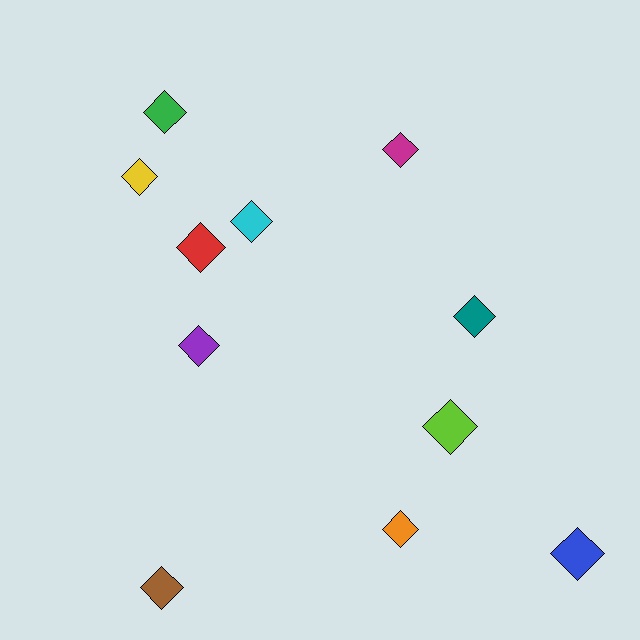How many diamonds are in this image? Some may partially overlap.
There are 11 diamonds.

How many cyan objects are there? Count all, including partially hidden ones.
There is 1 cyan object.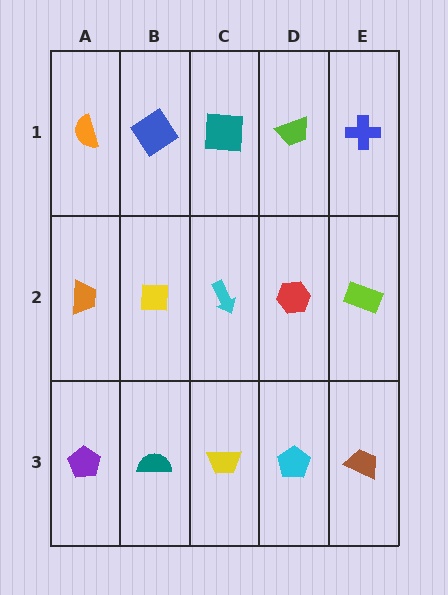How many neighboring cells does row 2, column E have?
3.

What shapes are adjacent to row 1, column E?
A lime rectangle (row 2, column E), a lime trapezoid (row 1, column D).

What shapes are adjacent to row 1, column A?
An orange trapezoid (row 2, column A), a blue diamond (row 1, column B).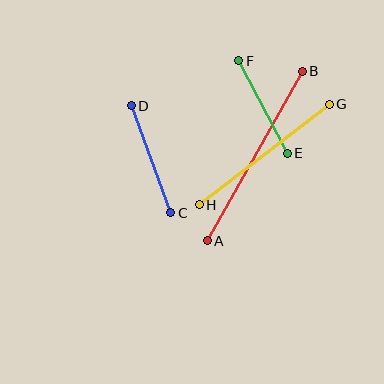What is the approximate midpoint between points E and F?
The midpoint is at approximately (263, 107) pixels.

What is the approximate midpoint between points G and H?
The midpoint is at approximately (264, 155) pixels.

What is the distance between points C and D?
The distance is approximately 114 pixels.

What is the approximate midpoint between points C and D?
The midpoint is at approximately (151, 159) pixels.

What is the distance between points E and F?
The distance is approximately 105 pixels.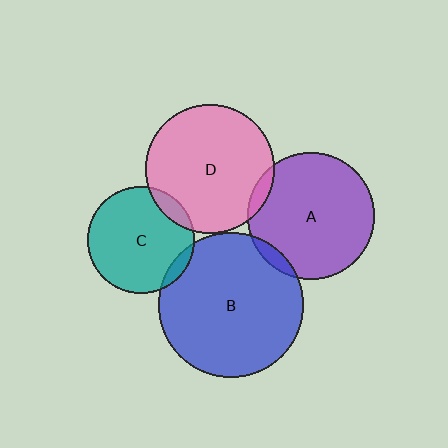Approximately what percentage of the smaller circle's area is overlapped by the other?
Approximately 5%.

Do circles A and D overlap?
Yes.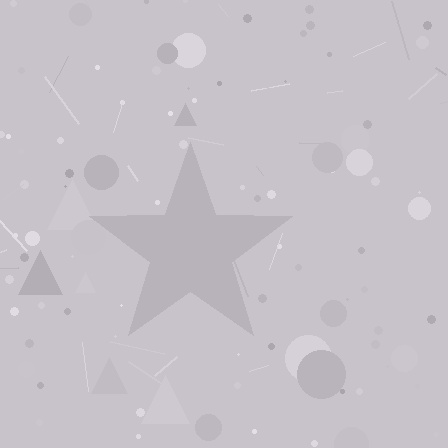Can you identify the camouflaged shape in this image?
The camouflaged shape is a star.